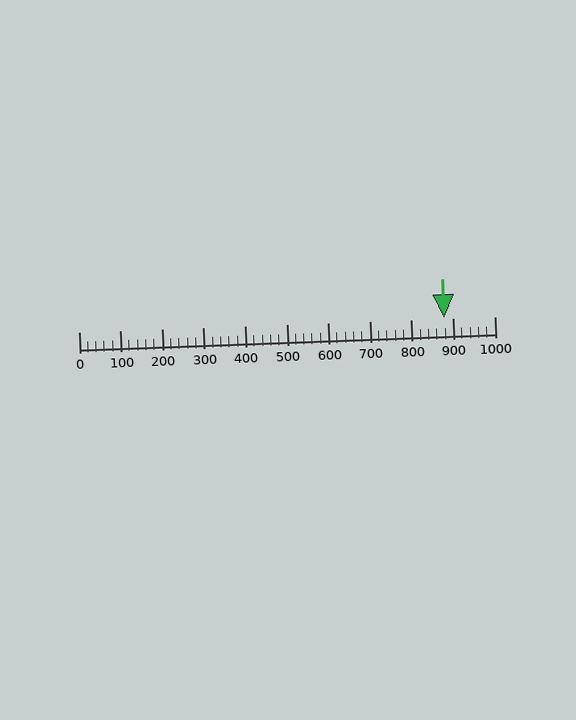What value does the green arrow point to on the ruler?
The green arrow points to approximately 878.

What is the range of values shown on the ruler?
The ruler shows values from 0 to 1000.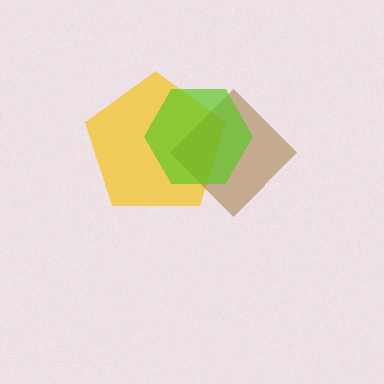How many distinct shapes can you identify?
There are 3 distinct shapes: a yellow pentagon, a brown diamond, a lime hexagon.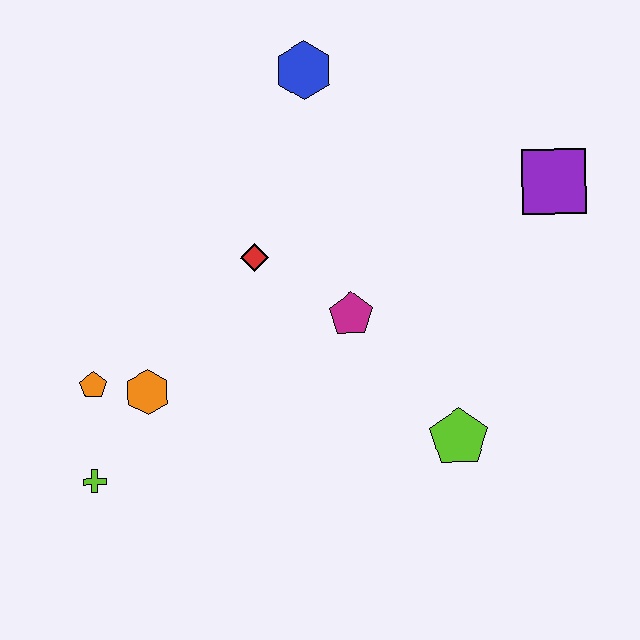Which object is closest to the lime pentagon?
The magenta pentagon is closest to the lime pentagon.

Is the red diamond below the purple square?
Yes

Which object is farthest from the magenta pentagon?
The lime cross is farthest from the magenta pentagon.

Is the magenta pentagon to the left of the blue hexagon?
No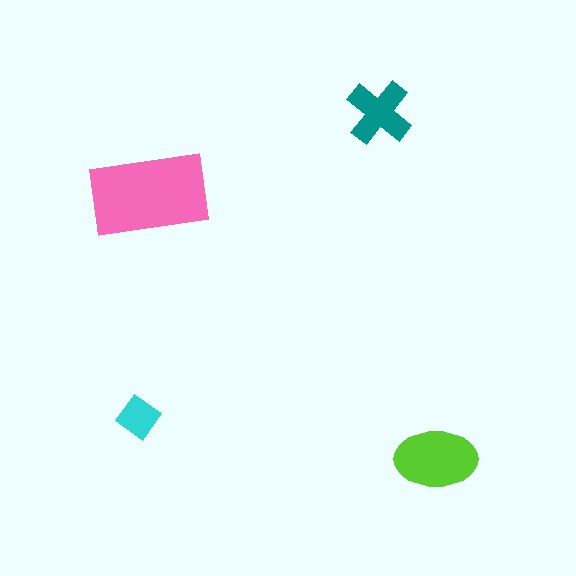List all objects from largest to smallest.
The pink rectangle, the lime ellipse, the teal cross, the cyan diamond.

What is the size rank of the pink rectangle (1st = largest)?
1st.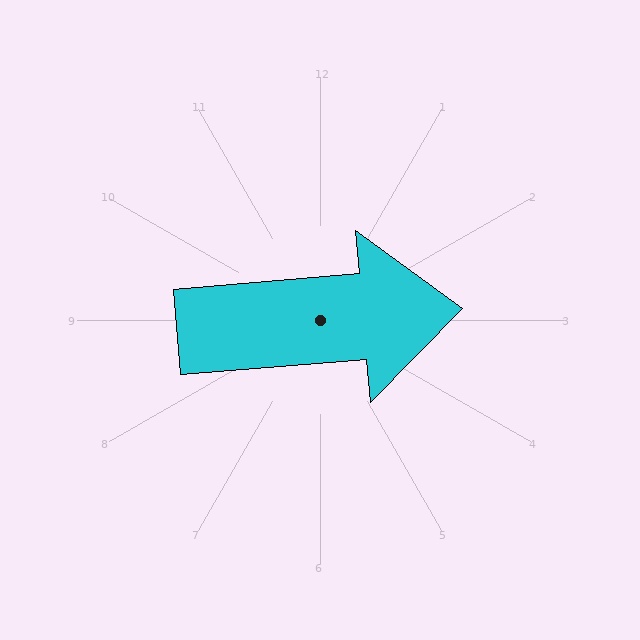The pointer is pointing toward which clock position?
Roughly 3 o'clock.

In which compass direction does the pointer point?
East.